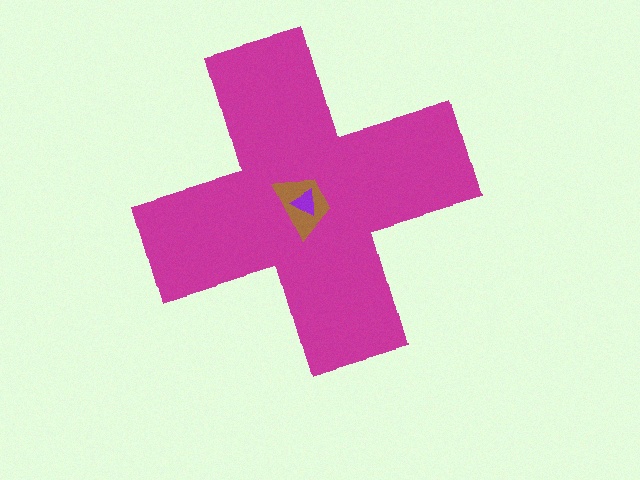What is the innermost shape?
The purple triangle.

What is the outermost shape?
The magenta cross.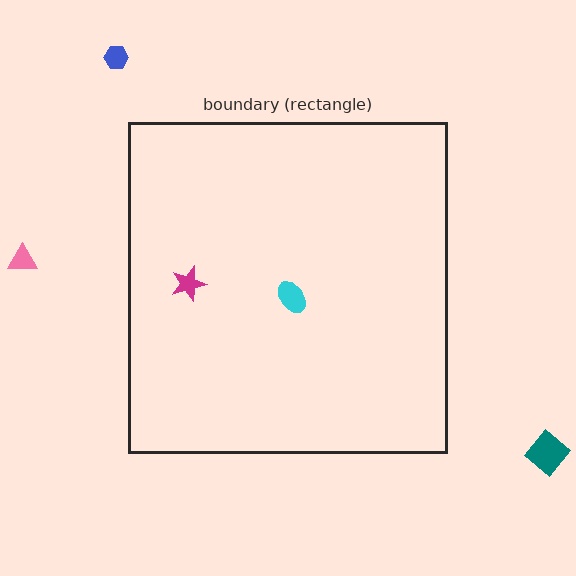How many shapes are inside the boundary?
2 inside, 3 outside.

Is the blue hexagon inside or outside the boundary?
Outside.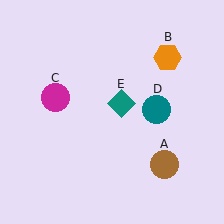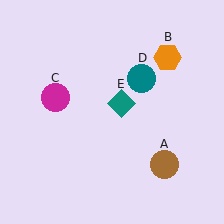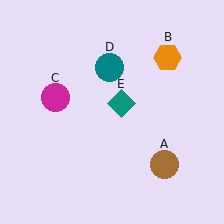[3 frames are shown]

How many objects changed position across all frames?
1 object changed position: teal circle (object D).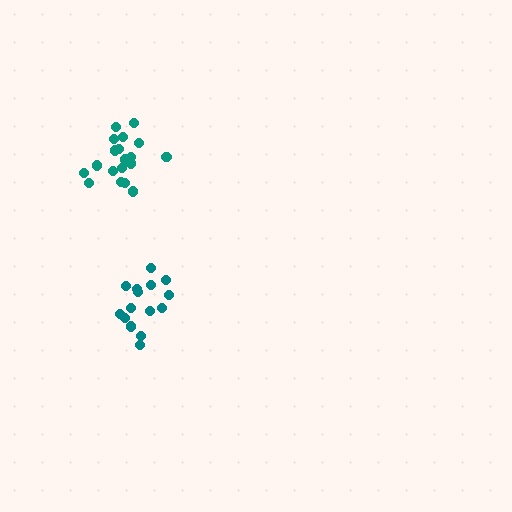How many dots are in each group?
Group 1: 15 dots, Group 2: 19 dots (34 total).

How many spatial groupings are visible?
There are 2 spatial groupings.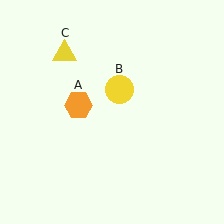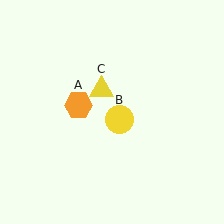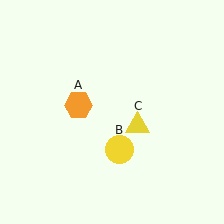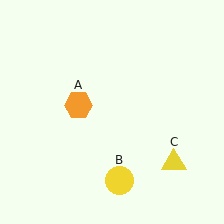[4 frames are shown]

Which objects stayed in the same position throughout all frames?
Orange hexagon (object A) remained stationary.